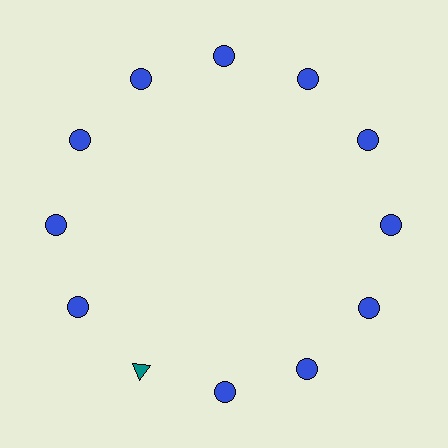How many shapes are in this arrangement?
There are 12 shapes arranged in a ring pattern.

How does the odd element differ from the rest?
It differs in both color (teal instead of blue) and shape (triangle instead of circle).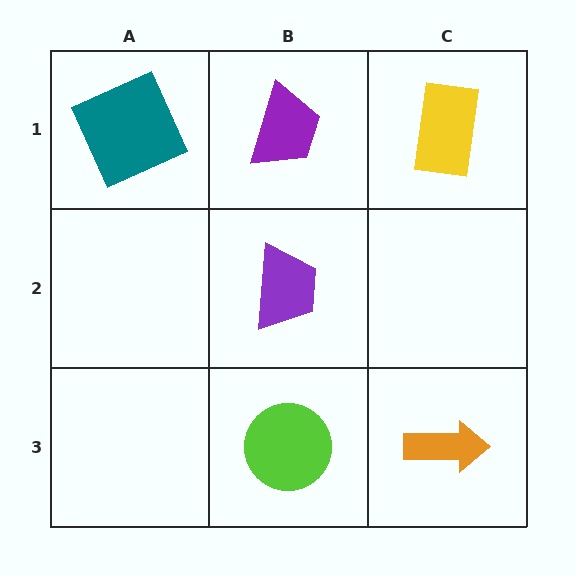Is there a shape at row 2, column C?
No, that cell is empty.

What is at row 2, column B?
A purple trapezoid.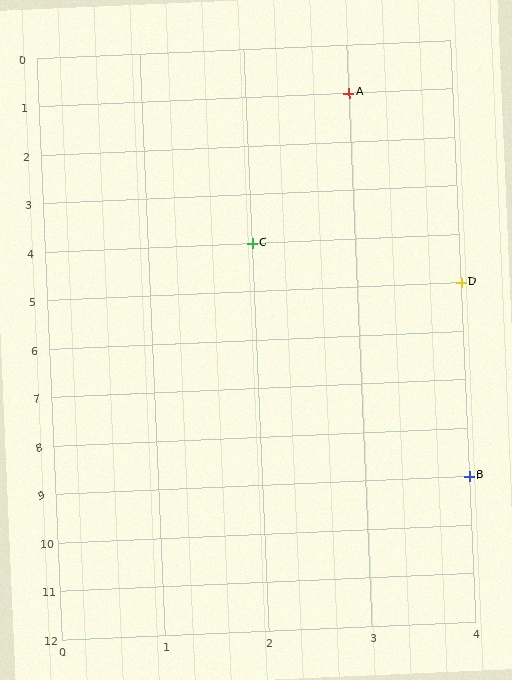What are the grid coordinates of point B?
Point B is at grid coordinates (4, 9).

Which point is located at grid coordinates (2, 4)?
Point C is at (2, 4).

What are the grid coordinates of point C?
Point C is at grid coordinates (2, 4).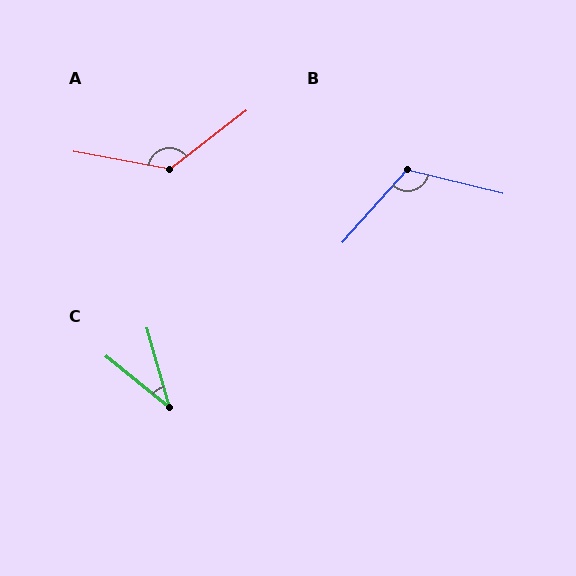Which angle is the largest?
A, at approximately 132 degrees.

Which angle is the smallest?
C, at approximately 35 degrees.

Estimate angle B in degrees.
Approximately 118 degrees.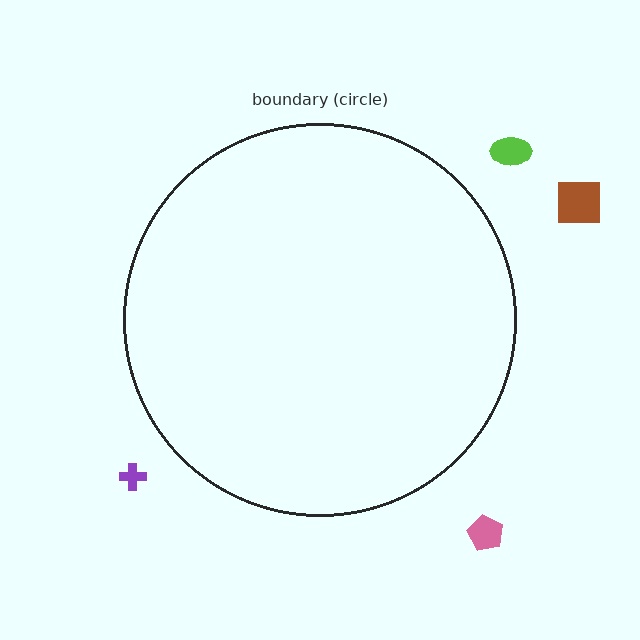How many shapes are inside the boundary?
0 inside, 4 outside.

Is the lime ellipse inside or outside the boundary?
Outside.